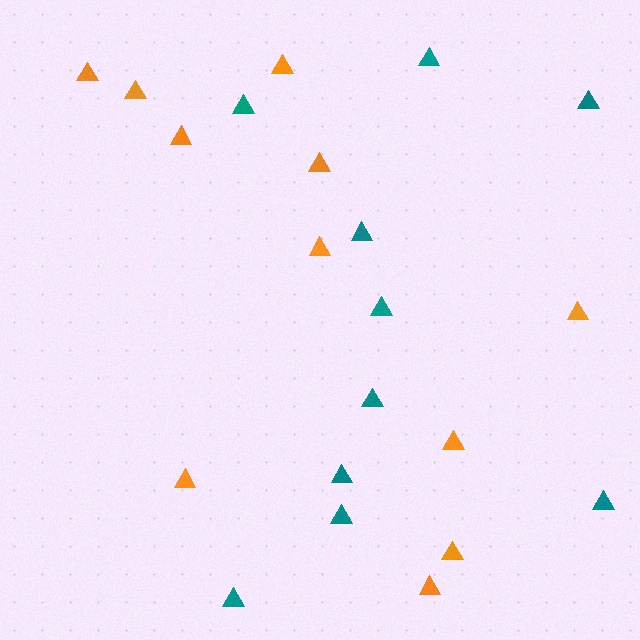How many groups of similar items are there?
There are 2 groups: one group of orange triangles (11) and one group of teal triangles (10).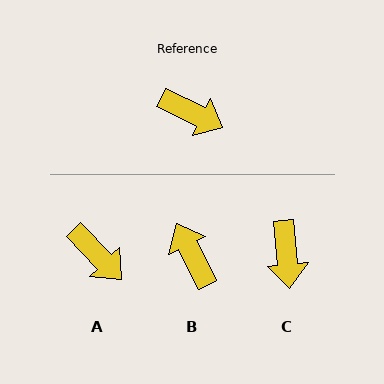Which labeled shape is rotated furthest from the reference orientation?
B, about 142 degrees away.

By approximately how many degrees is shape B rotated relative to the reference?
Approximately 142 degrees counter-clockwise.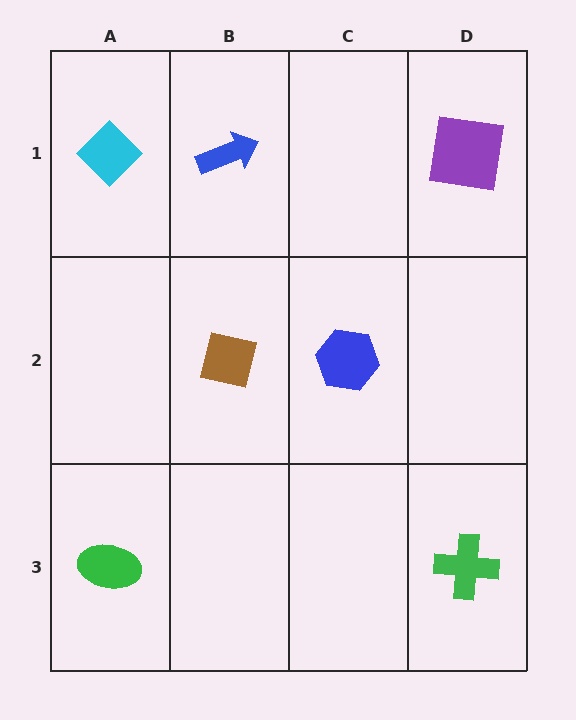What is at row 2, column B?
A brown square.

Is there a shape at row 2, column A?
No, that cell is empty.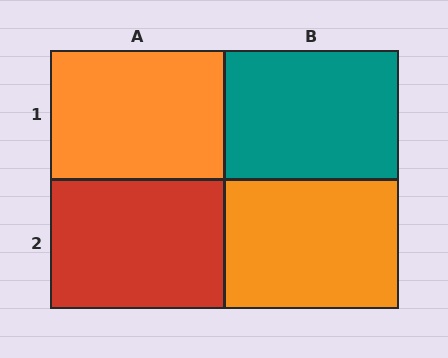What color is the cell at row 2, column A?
Red.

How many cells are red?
1 cell is red.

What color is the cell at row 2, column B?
Orange.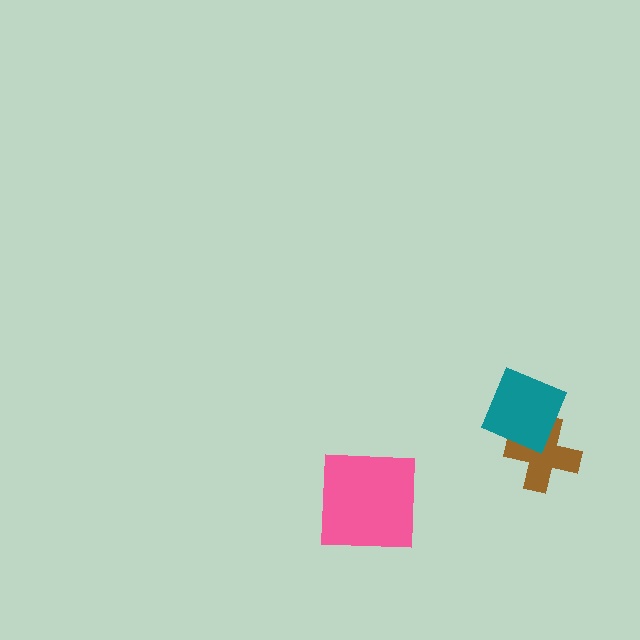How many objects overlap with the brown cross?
1 object overlaps with the brown cross.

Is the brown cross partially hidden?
Yes, it is partially covered by another shape.